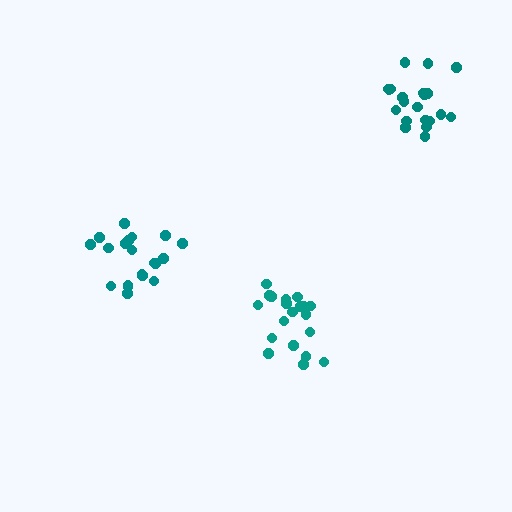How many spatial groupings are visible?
There are 3 spatial groupings.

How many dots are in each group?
Group 1: 20 dots, Group 2: 20 dots, Group 3: 21 dots (61 total).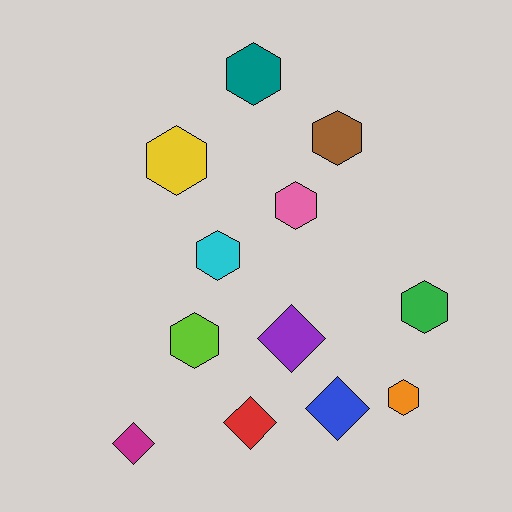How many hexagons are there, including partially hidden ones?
There are 8 hexagons.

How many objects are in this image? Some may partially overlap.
There are 12 objects.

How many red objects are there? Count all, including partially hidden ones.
There is 1 red object.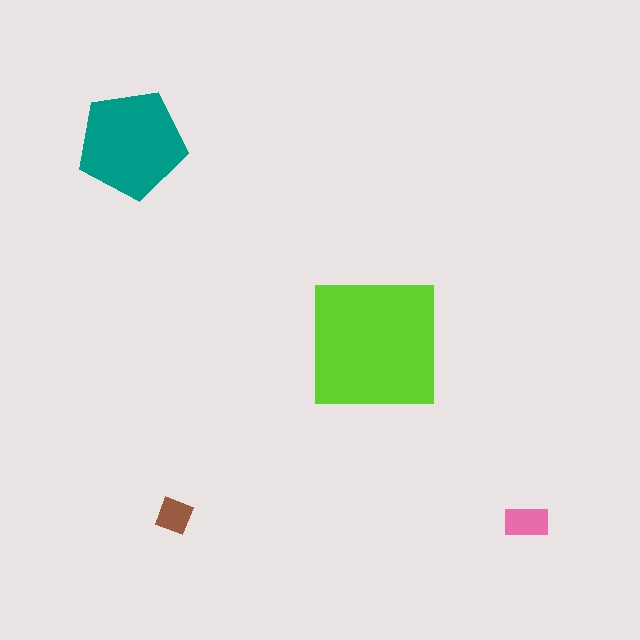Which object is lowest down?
The pink rectangle is bottommost.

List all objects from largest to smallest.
The lime square, the teal pentagon, the pink rectangle, the brown diamond.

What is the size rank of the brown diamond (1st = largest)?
4th.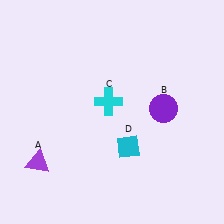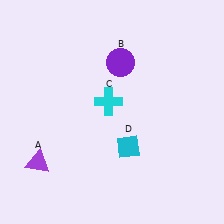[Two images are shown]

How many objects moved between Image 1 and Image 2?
1 object moved between the two images.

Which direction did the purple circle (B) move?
The purple circle (B) moved up.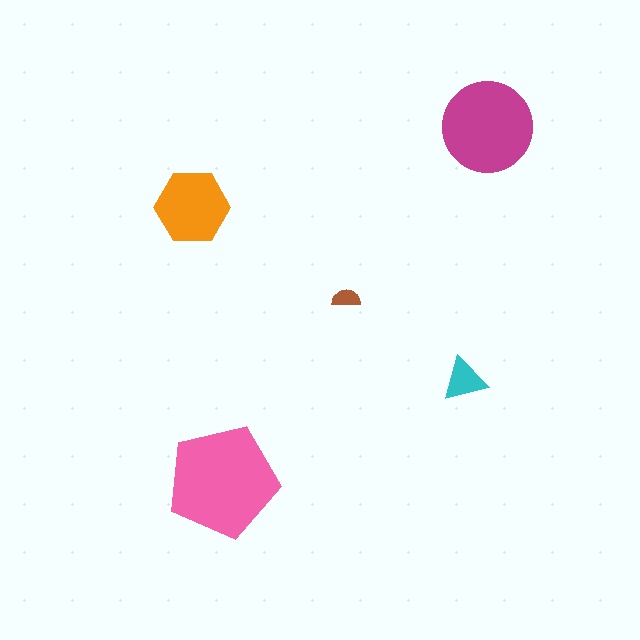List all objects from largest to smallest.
The pink pentagon, the magenta circle, the orange hexagon, the cyan triangle, the brown semicircle.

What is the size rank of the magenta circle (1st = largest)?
2nd.